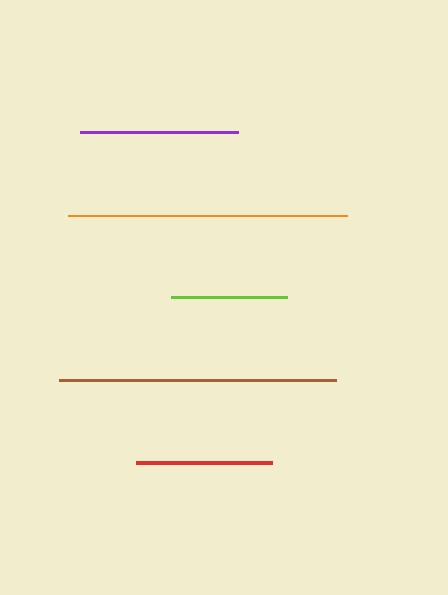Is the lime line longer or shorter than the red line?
The red line is longer than the lime line.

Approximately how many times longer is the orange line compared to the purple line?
The orange line is approximately 1.8 times the length of the purple line.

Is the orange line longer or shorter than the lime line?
The orange line is longer than the lime line.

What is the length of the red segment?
The red segment is approximately 135 pixels long.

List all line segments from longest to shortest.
From longest to shortest: orange, brown, purple, red, lime.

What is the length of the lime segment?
The lime segment is approximately 116 pixels long.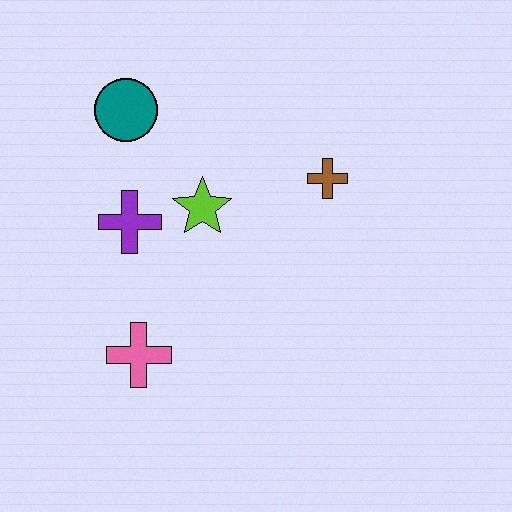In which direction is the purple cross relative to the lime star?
The purple cross is to the left of the lime star.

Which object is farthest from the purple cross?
The brown cross is farthest from the purple cross.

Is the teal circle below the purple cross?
No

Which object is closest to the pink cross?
The purple cross is closest to the pink cross.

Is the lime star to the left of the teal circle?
No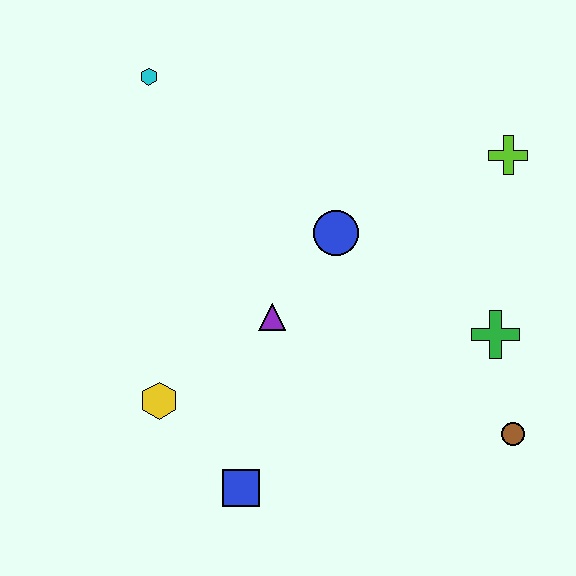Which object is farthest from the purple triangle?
The lime cross is farthest from the purple triangle.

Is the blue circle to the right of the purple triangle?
Yes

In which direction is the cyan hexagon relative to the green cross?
The cyan hexagon is to the left of the green cross.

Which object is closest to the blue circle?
The purple triangle is closest to the blue circle.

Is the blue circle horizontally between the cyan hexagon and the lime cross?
Yes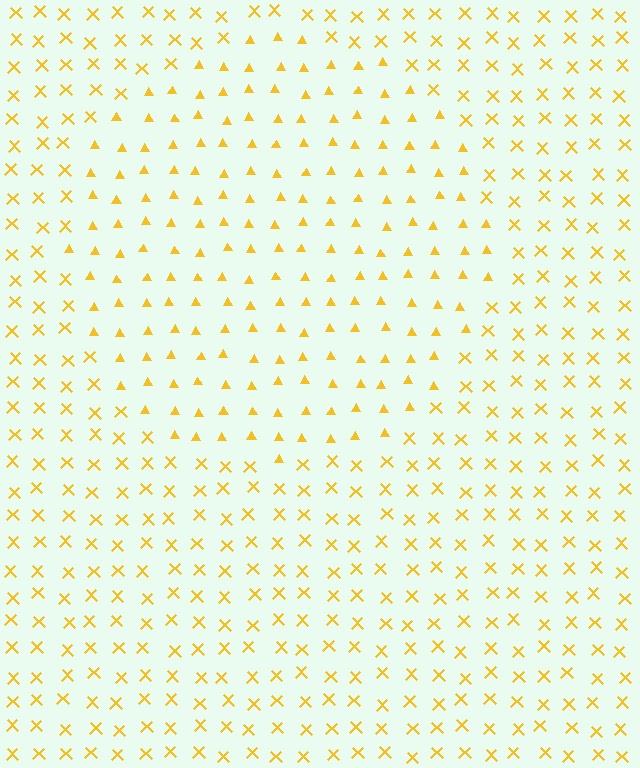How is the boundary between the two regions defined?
The boundary is defined by a change in element shape: triangles inside vs. X marks outside. All elements share the same color and spacing.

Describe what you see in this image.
The image is filled with small yellow elements arranged in a uniform grid. A circle-shaped region contains triangles, while the surrounding area contains X marks. The boundary is defined purely by the change in element shape.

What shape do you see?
I see a circle.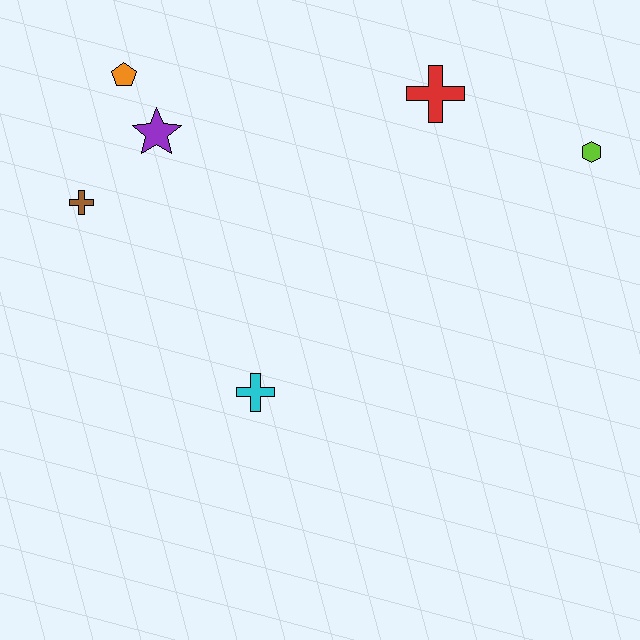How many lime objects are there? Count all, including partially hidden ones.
There is 1 lime object.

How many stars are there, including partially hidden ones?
There is 1 star.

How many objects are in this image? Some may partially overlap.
There are 6 objects.